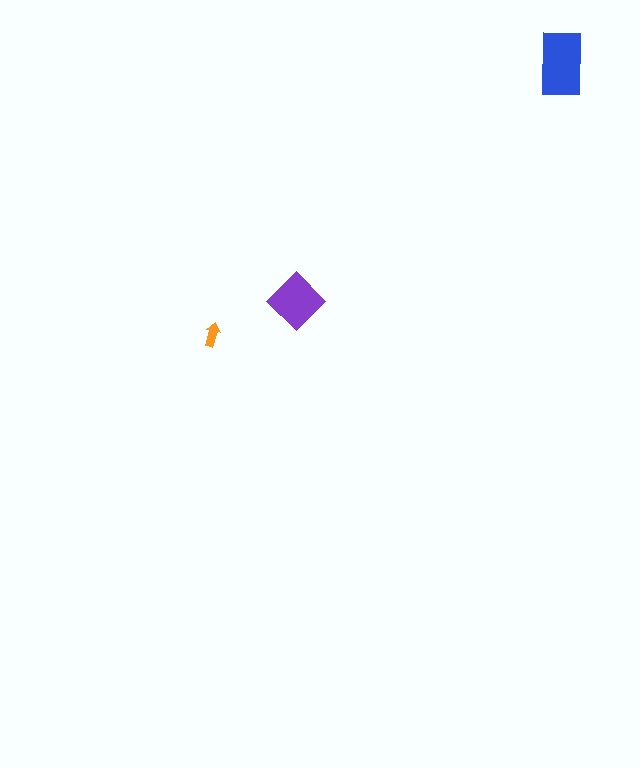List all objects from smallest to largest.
The orange arrow, the purple diamond, the blue rectangle.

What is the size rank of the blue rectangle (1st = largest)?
1st.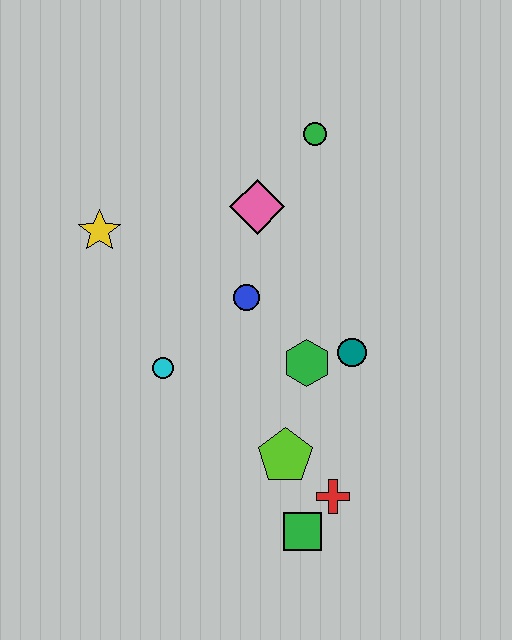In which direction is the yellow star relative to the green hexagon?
The yellow star is to the left of the green hexagon.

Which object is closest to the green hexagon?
The teal circle is closest to the green hexagon.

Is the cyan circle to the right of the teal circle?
No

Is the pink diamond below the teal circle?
No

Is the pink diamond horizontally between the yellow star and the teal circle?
Yes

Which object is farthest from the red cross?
The green circle is farthest from the red cross.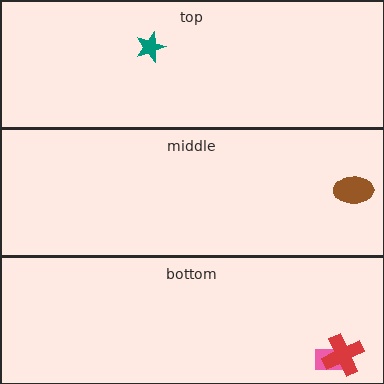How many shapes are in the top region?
1.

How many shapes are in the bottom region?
2.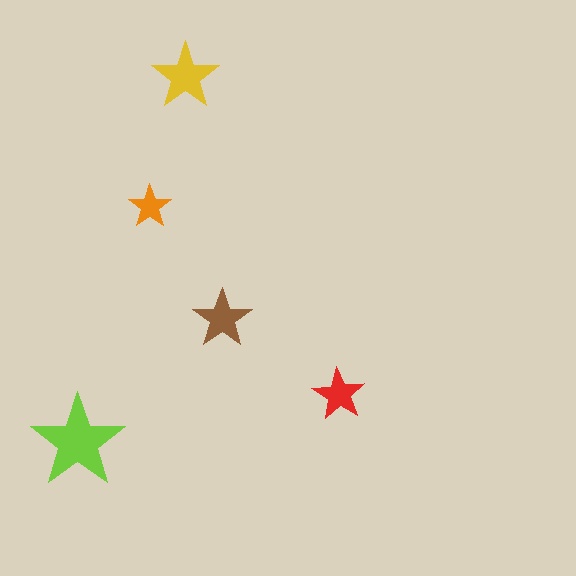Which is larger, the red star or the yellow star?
The yellow one.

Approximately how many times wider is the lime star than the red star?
About 2 times wider.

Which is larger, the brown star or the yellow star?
The yellow one.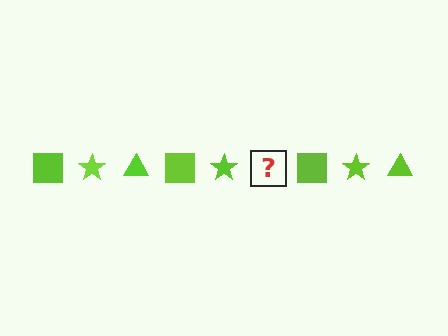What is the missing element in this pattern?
The missing element is a lime triangle.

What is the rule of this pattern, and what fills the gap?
The rule is that the pattern cycles through square, star, triangle shapes in lime. The gap should be filled with a lime triangle.